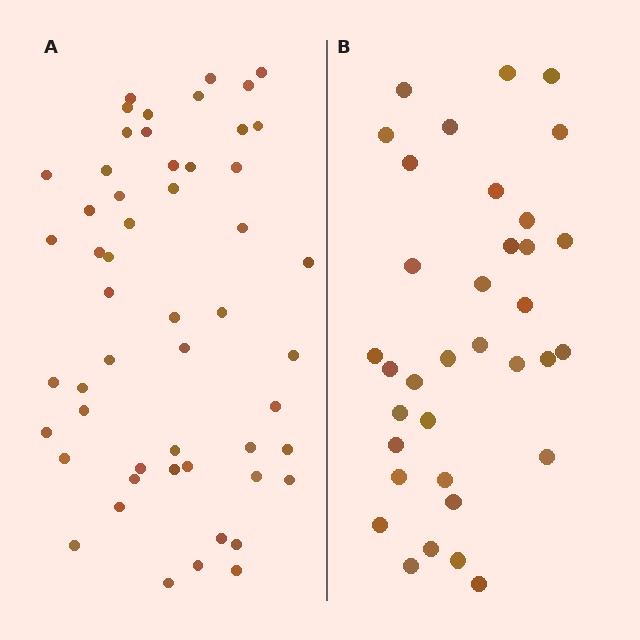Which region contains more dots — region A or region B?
Region A (the left region) has more dots.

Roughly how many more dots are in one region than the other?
Region A has approximately 20 more dots than region B.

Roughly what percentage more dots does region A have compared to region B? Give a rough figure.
About 50% more.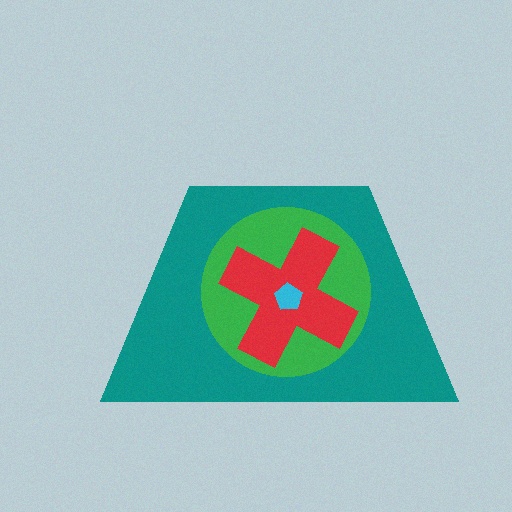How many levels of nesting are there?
4.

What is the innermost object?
The cyan pentagon.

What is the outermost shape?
The teal trapezoid.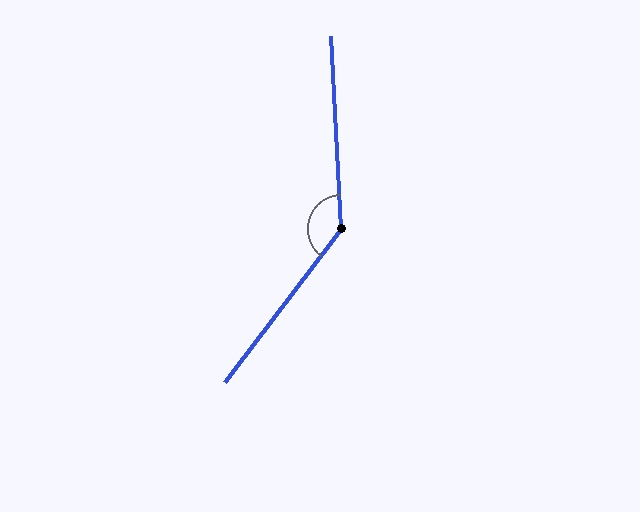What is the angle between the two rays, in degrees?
Approximately 140 degrees.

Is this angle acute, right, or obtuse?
It is obtuse.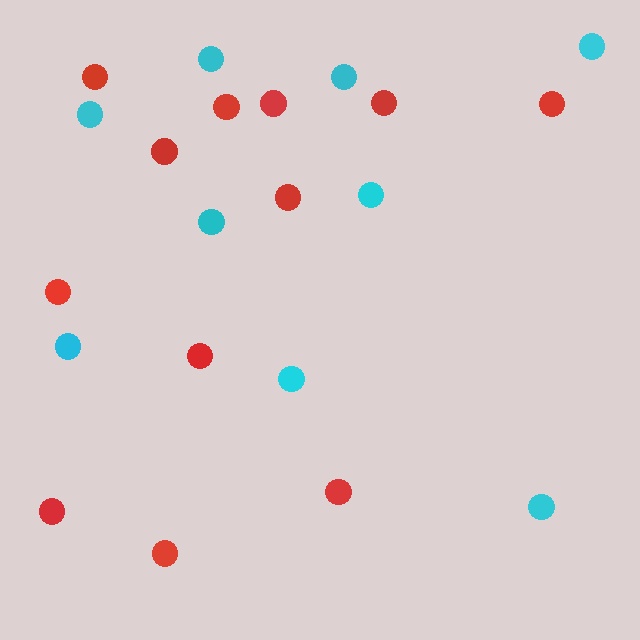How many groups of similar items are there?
There are 2 groups: one group of cyan circles (9) and one group of red circles (12).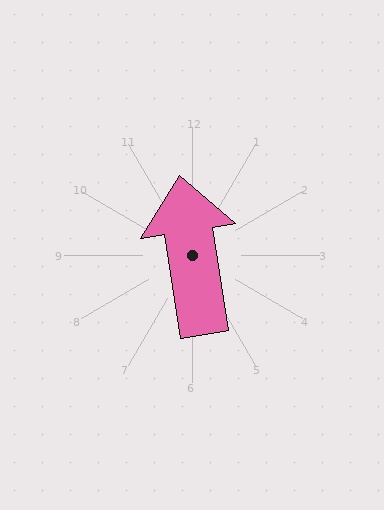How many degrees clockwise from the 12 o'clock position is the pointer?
Approximately 351 degrees.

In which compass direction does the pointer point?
North.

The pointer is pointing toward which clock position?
Roughly 12 o'clock.